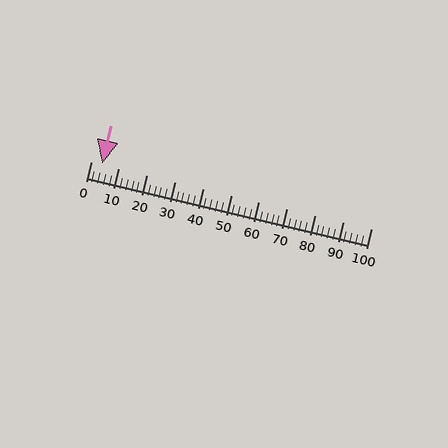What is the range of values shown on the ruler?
The ruler shows values from 0 to 100.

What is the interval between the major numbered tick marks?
The major tick marks are spaced 10 units apart.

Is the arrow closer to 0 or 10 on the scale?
The arrow is closer to 0.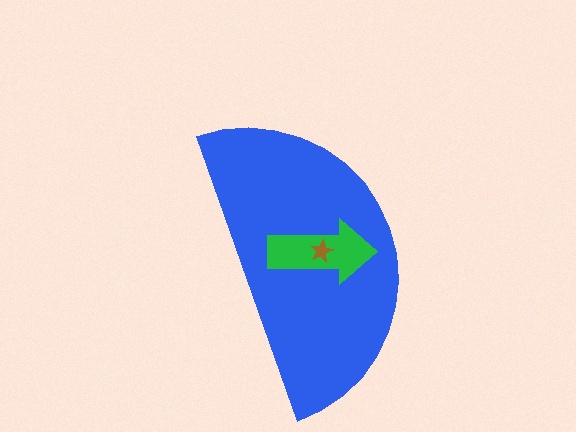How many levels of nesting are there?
3.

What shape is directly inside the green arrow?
The brown star.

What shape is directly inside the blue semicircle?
The green arrow.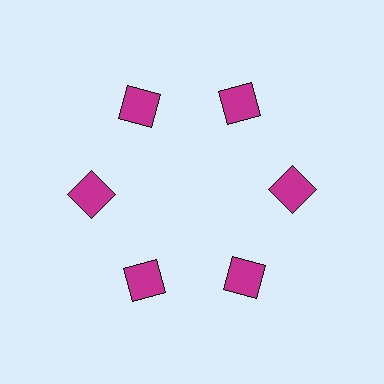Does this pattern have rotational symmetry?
Yes, this pattern has 6-fold rotational symmetry. It looks the same after rotating 60 degrees around the center.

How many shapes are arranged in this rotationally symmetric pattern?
There are 6 shapes, arranged in 6 groups of 1.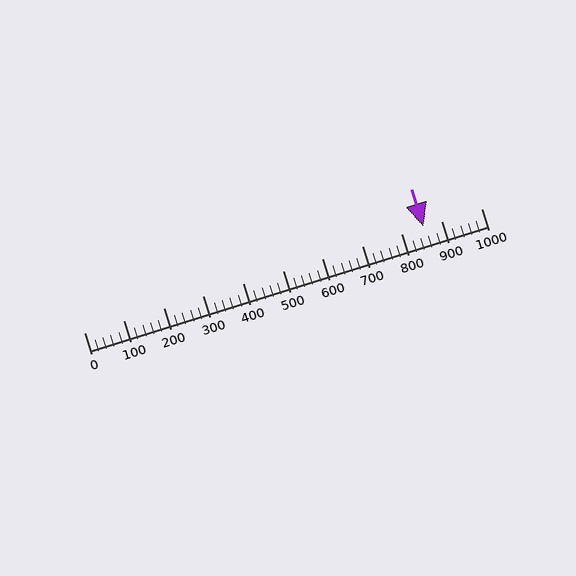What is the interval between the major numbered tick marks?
The major tick marks are spaced 100 units apart.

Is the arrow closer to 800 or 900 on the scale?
The arrow is closer to 900.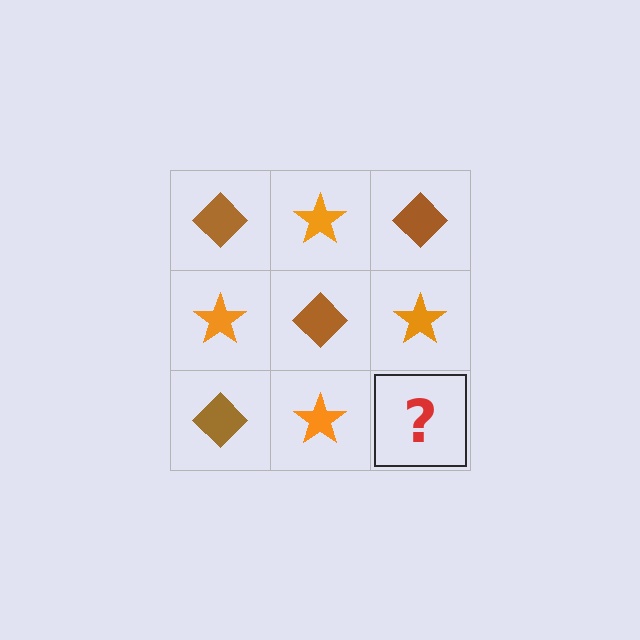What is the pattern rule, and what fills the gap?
The rule is that it alternates brown diamond and orange star in a checkerboard pattern. The gap should be filled with a brown diamond.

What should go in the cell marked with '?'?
The missing cell should contain a brown diamond.